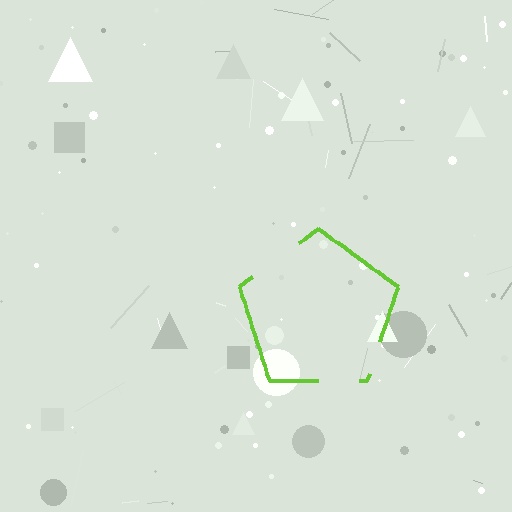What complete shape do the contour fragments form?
The contour fragments form a pentagon.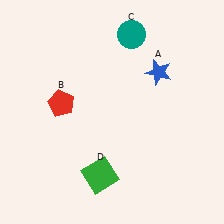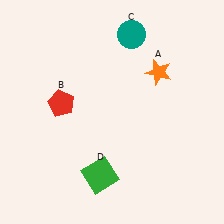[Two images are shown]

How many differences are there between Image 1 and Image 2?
There is 1 difference between the two images.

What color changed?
The star (A) changed from blue in Image 1 to orange in Image 2.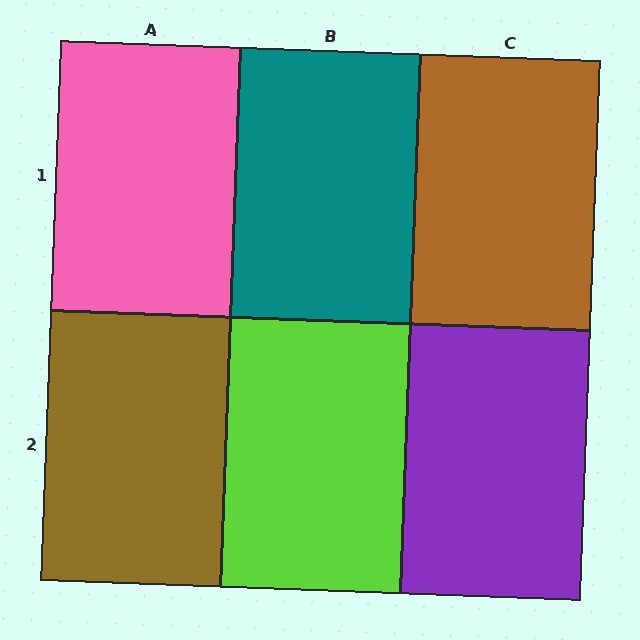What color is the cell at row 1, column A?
Pink.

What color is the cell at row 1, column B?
Teal.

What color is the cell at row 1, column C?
Brown.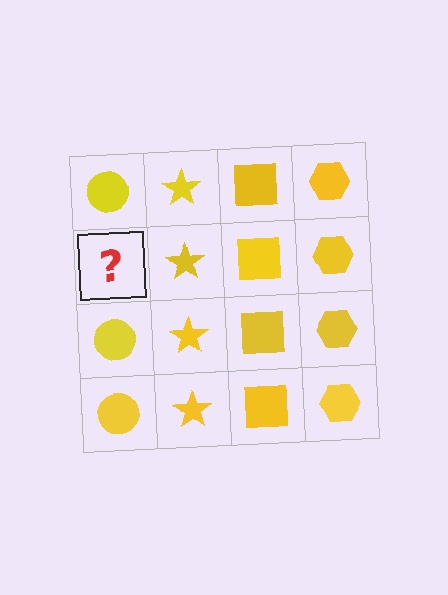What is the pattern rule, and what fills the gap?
The rule is that each column has a consistent shape. The gap should be filled with a yellow circle.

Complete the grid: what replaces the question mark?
The question mark should be replaced with a yellow circle.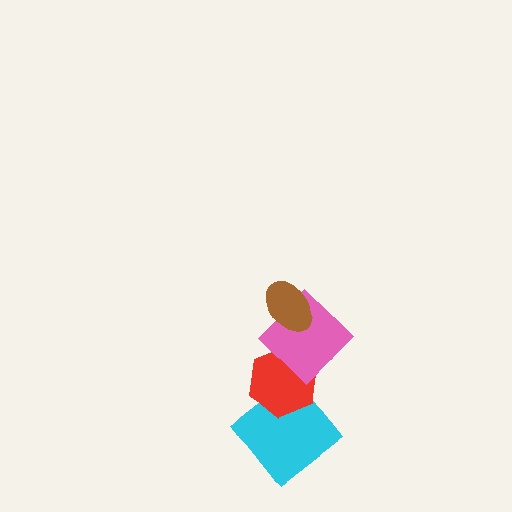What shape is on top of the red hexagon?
The pink diamond is on top of the red hexagon.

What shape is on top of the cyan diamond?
The red hexagon is on top of the cyan diamond.